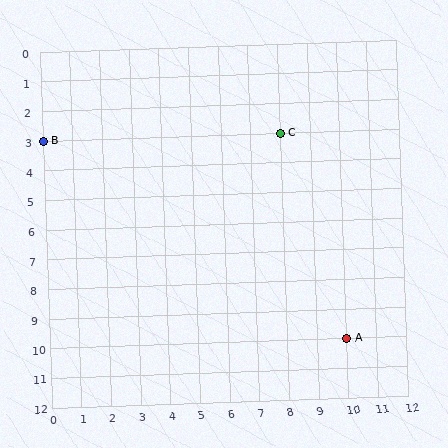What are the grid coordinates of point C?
Point C is at grid coordinates (8, 3).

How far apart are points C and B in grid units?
Points C and B are 8 columns apart.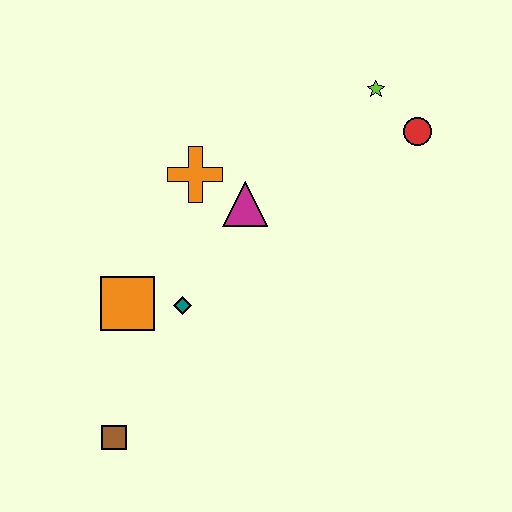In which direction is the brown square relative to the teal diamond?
The brown square is below the teal diamond.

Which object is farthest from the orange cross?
The brown square is farthest from the orange cross.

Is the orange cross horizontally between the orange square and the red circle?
Yes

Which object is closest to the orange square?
The teal diamond is closest to the orange square.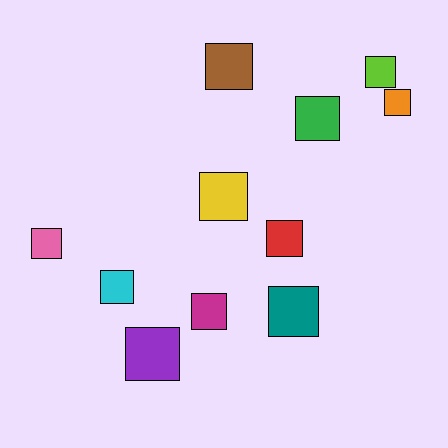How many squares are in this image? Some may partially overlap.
There are 11 squares.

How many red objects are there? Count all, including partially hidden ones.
There is 1 red object.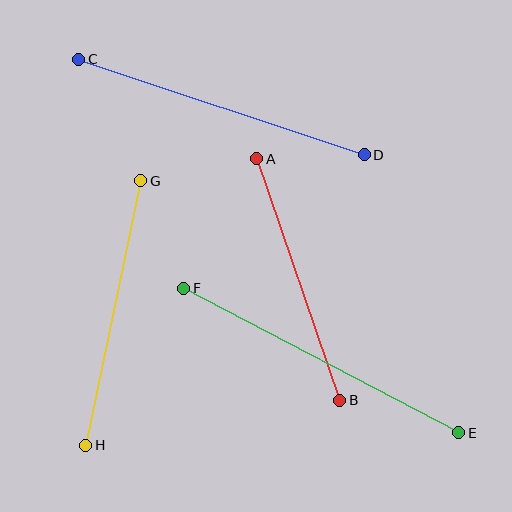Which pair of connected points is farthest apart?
Points E and F are farthest apart.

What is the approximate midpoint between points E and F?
The midpoint is at approximately (321, 360) pixels.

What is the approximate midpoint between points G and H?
The midpoint is at approximately (113, 313) pixels.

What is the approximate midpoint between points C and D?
The midpoint is at approximately (221, 107) pixels.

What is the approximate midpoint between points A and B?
The midpoint is at approximately (298, 279) pixels.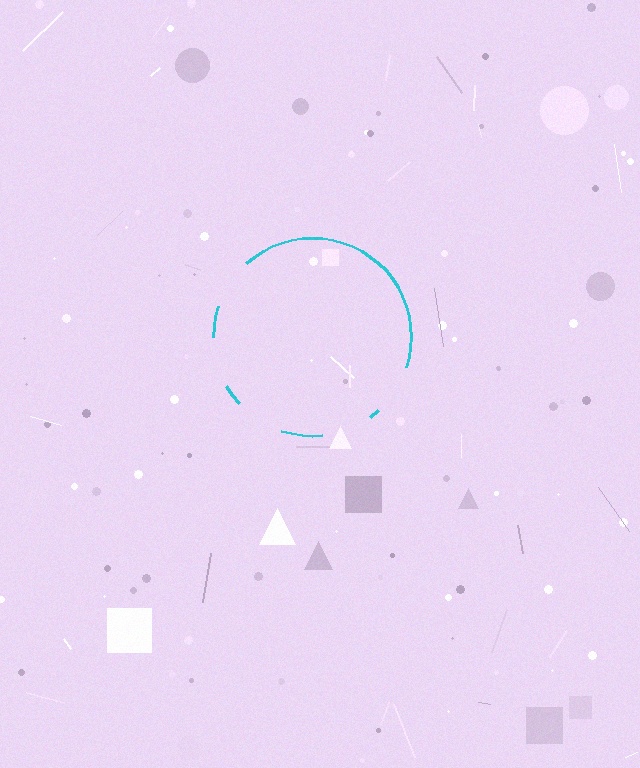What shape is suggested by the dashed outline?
The dashed outline suggests a circle.